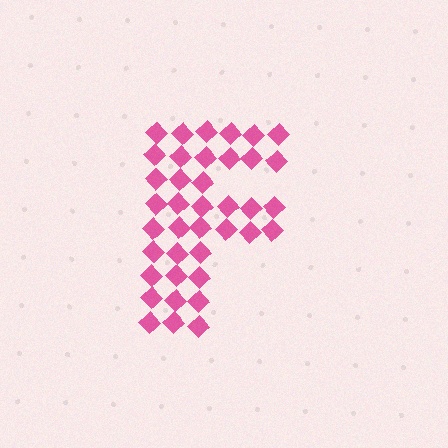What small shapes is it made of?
It is made of small diamonds.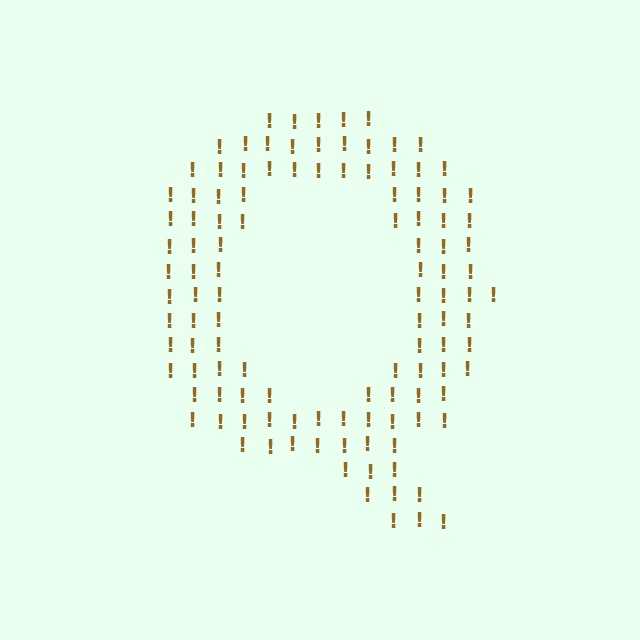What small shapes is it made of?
It is made of small exclamation marks.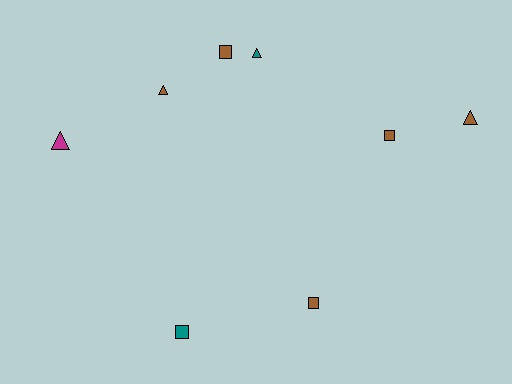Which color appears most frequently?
Brown, with 5 objects.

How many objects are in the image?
There are 8 objects.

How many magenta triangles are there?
There is 1 magenta triangle.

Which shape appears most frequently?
Triangle, with 4 objects.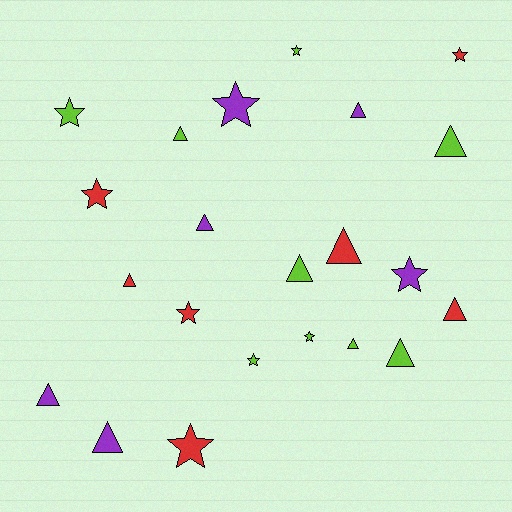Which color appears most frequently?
Lime, with 9 objects.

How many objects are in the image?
There are 22 objects.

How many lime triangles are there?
There are 5 lime triangles.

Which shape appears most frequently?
Triangle, with 12 objects.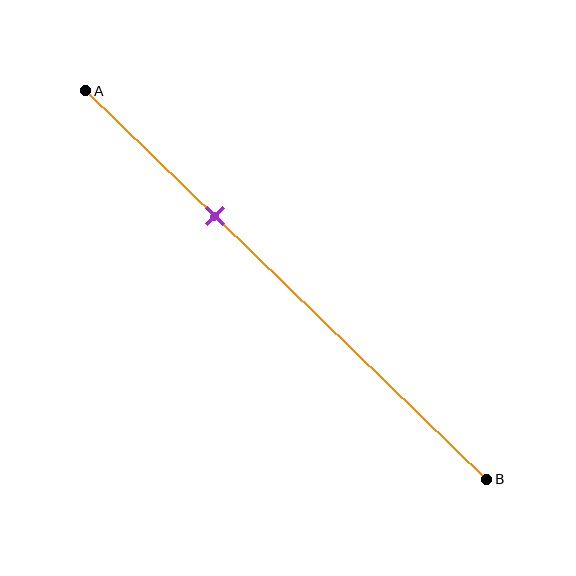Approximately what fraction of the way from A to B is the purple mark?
The purple mark is approximately 30% of the way from A to B.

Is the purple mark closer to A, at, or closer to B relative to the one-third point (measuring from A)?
The purple mark is approximately at the one-third point of segment AB.